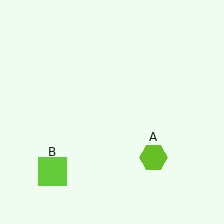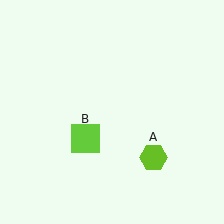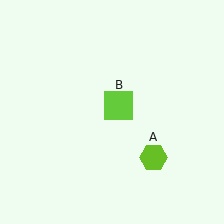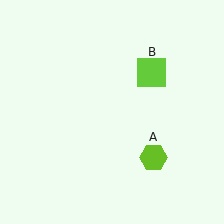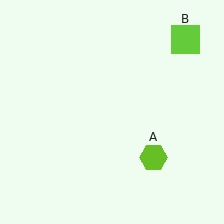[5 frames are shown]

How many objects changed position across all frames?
1 object changed position: lime square (object B).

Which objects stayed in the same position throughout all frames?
Lime hexagon (object A) remained stationary.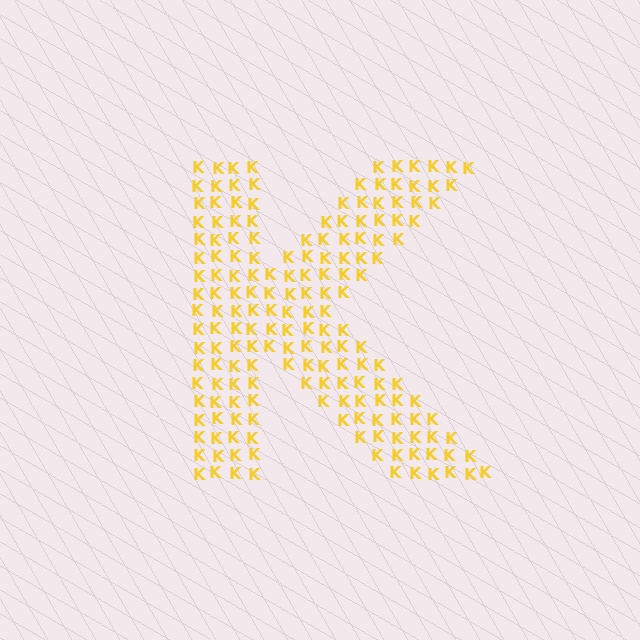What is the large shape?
The large shape is the letter K.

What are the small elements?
The small elements are letter K's.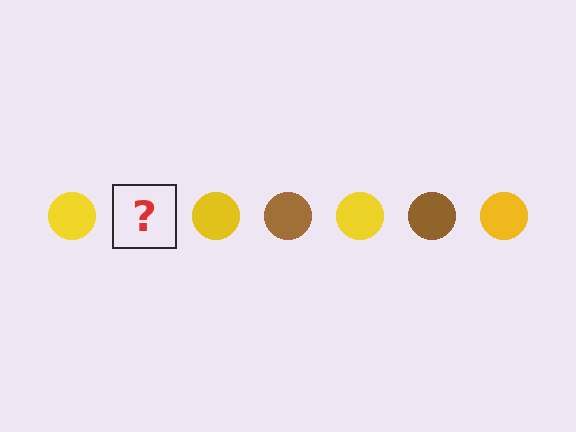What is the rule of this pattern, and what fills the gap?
The rule is that the pattern cycles through yellow, brown circles. The gap should be filled with a brown circle.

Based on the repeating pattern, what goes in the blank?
The blank should be a brown circle.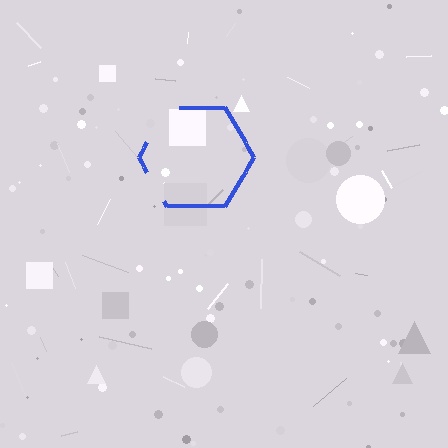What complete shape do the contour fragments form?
The contour fragments form a hexagon.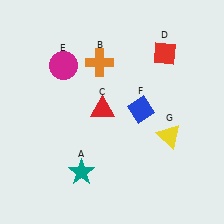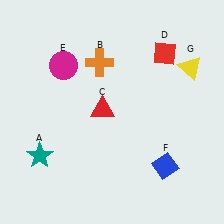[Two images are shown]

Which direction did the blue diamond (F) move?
The blue diamond (F) moved down.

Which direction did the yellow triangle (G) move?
The yellow triangle (G) moved up.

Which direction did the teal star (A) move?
The teal star (A) moved left.